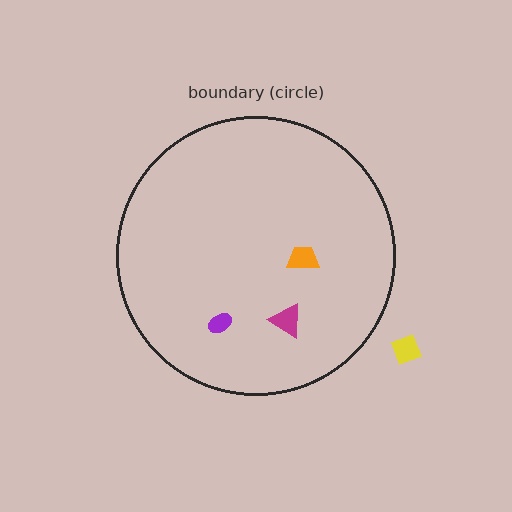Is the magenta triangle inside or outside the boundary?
Inside.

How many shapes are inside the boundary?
3 inside, 1 outside.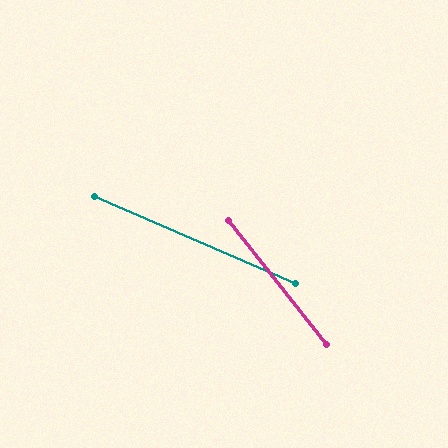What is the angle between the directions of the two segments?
Approximately 28 degrees.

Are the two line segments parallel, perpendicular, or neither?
Neither parallel nor perpendicular — they differ by about 28°.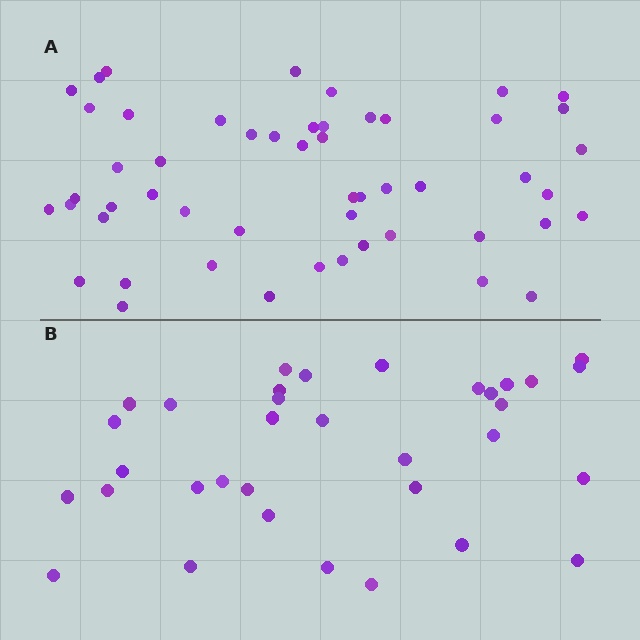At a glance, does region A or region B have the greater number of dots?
Region A (the top region) has more dots.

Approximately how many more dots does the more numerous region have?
Region A has approximately 20 more dots than region B.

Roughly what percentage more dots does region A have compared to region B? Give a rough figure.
About 55% more.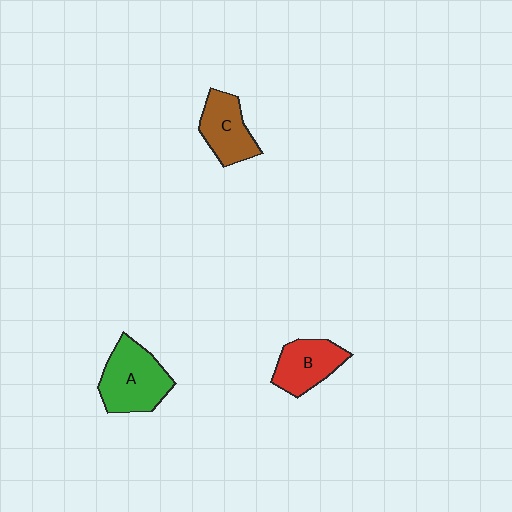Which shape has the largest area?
Shape A (green).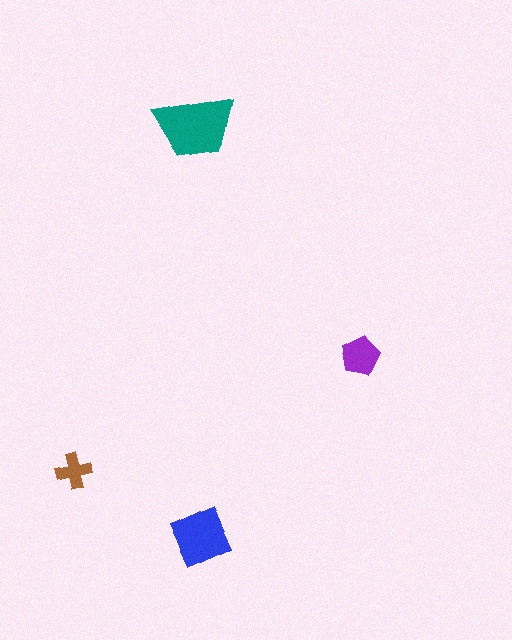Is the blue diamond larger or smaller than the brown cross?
Larger.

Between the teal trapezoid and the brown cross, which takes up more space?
The teal trapezoid.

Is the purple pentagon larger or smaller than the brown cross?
Larger.